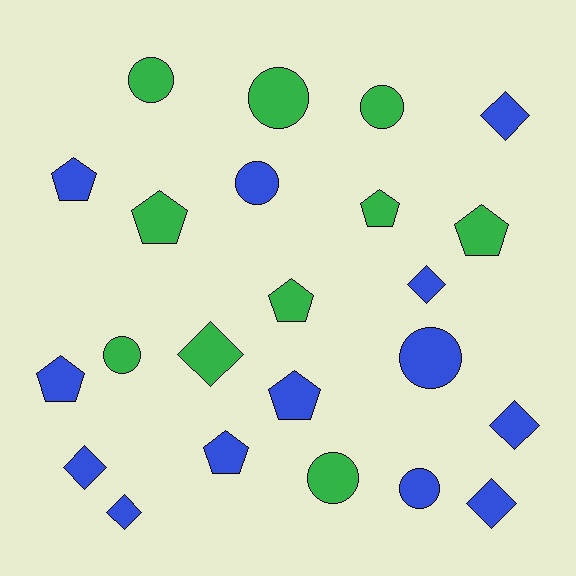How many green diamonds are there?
There is 1 green diamond.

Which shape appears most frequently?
Circle, with 8 objects.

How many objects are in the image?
There are 23 objects.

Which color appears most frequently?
Blue, with 13 objects.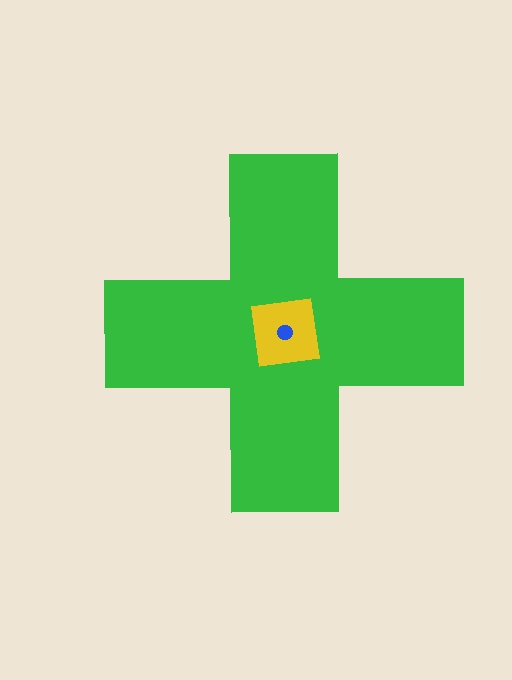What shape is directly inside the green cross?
The yellow square.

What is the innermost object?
The blue circle.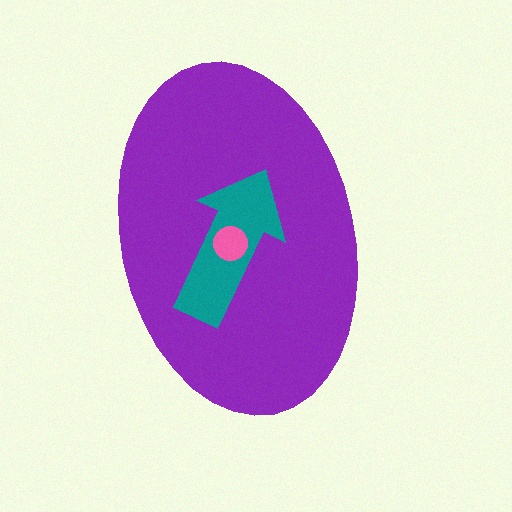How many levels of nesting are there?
3.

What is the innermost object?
The pink circle.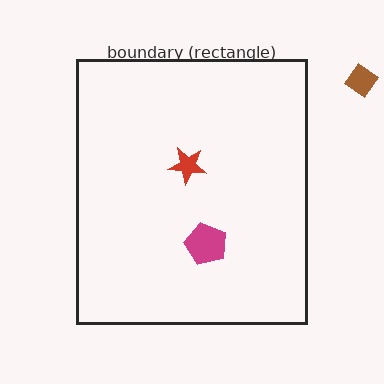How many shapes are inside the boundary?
2 inside, 1 outside.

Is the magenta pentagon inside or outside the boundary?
Inside.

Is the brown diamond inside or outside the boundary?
Outside.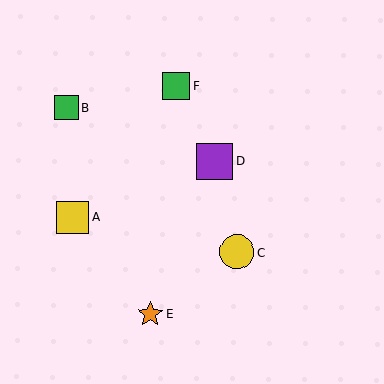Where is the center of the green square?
The center of the green square is at (176, 86).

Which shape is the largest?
The purple square (labeled D) is the largest.